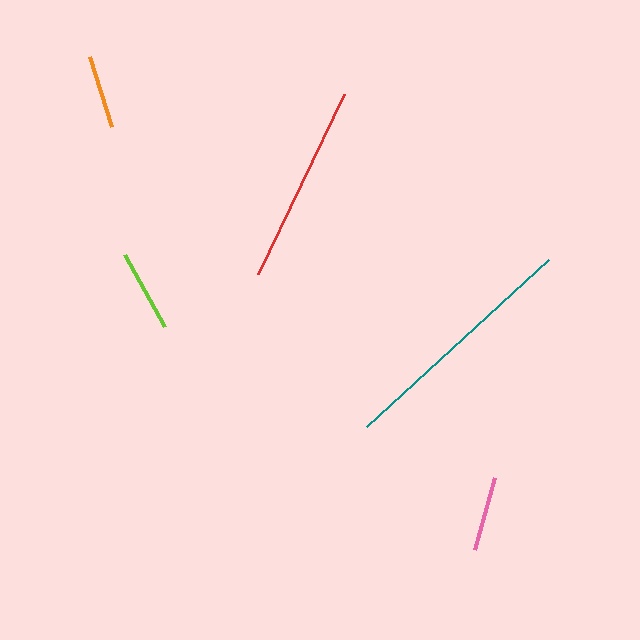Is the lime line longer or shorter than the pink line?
The lime line is longer than the pink line.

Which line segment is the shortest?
The orange line is the shortest at approximately 74 pixels.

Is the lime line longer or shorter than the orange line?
The lime line is longer than the orange line.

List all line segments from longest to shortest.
From longest to shortest: teal, red, lime, pink, orange.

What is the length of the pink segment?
The pink segment is approximately 74 pixels long.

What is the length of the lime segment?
The lime segment is approximately 82 pixels long.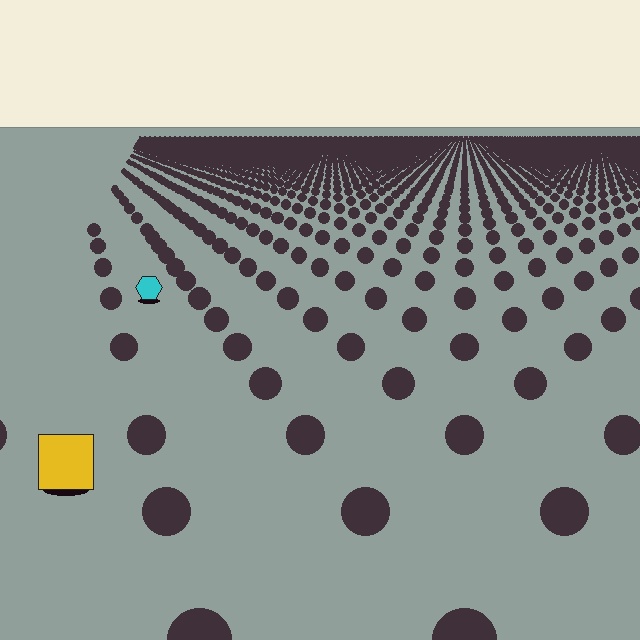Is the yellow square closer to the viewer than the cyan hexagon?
Yes. The yellow square is closer — you can tell from the texture gradient: the ground texture is coarser near it.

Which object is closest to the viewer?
The yellow square is closest. The texture marks near it are larger and more spread out.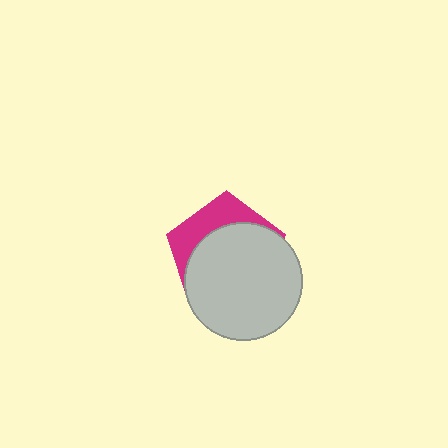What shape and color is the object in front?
The object in front is a light gray circle.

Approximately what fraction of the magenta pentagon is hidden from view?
Roughly 70% of the magenta pentagon is hidden behind the light gray circle.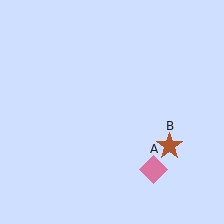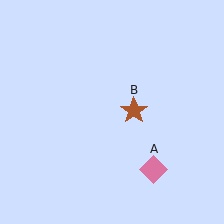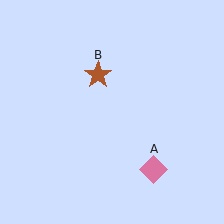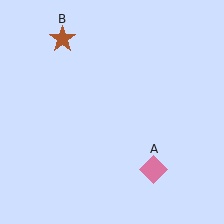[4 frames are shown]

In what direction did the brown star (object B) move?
The brown star (object B) moved up and to the left.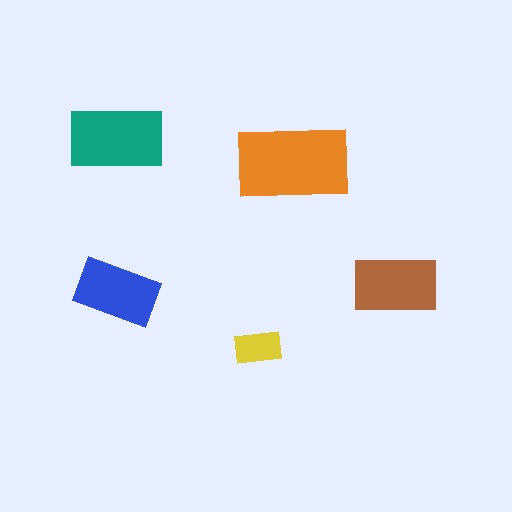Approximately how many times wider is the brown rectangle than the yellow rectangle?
About 2 times wider.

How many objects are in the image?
There are 5 objects in the image.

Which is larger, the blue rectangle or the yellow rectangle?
The blue one.